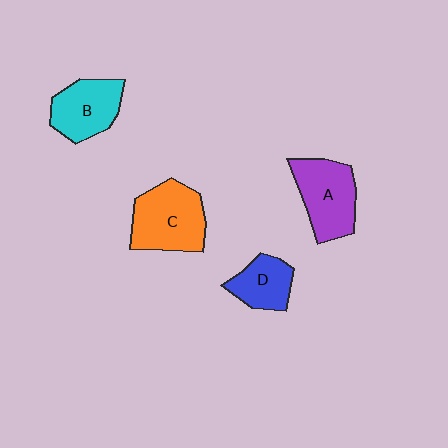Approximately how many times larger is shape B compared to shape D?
Approximately 1.3 times.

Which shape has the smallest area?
Shape D (blue).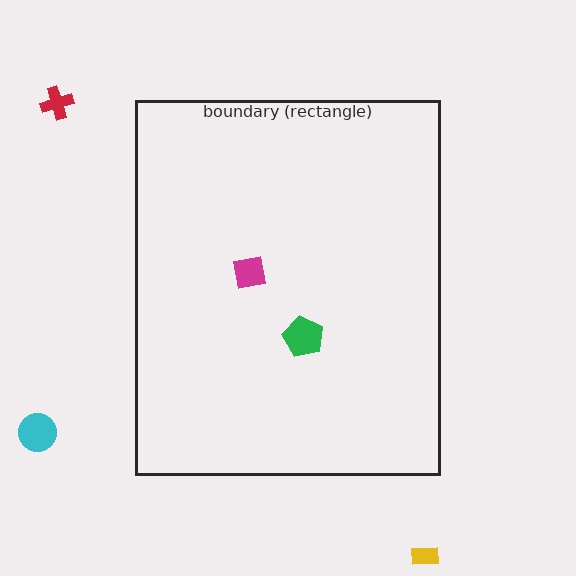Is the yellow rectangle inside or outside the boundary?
Outside.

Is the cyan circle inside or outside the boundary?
Outside.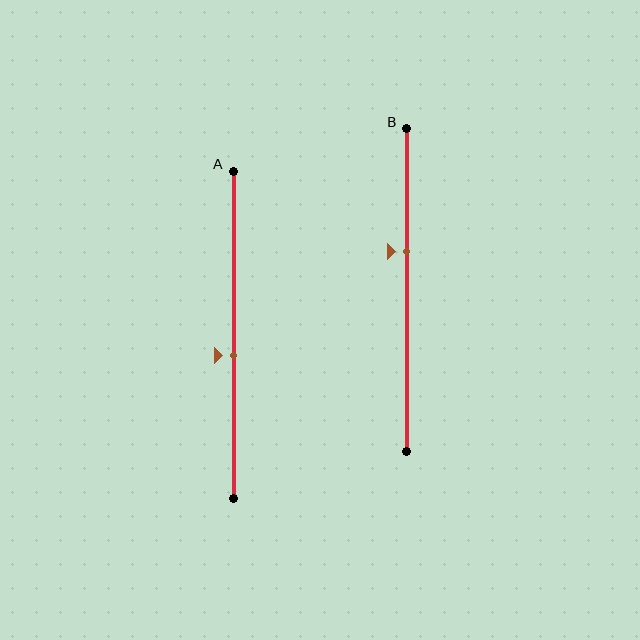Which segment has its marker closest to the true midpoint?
Segment A has its marker closest to the true midpoint.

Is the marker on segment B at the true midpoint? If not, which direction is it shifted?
No, the marker on segment B is shifted upward by about 12% of the segment length.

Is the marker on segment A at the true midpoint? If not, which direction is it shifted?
No, the marker on segment A is shifted downward by about 6% of the segment length.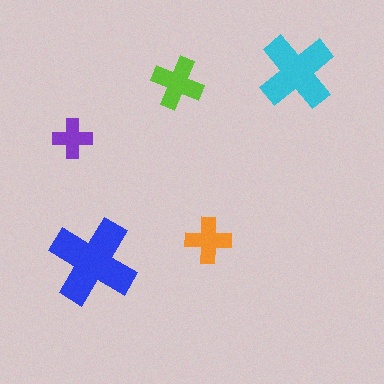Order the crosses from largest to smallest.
the blue one, the cyan one, the lime one, the orange one, the purple one.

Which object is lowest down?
The blue cross is bottommost.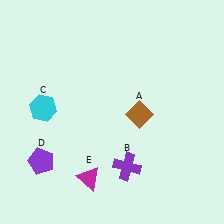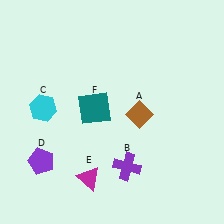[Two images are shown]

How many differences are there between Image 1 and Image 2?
There is 1 difference between the two images.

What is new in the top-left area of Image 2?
A teal square (F) was added in the top-left area of Image 2.